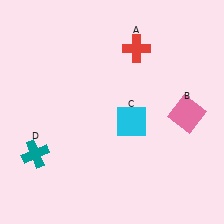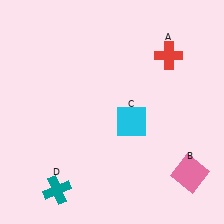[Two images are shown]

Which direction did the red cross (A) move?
The red cross (A) moved right.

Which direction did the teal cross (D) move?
The teal cross (D) moved down.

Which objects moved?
The objects that moved are: the red cross (A), the pink square (B), the teal cross (D).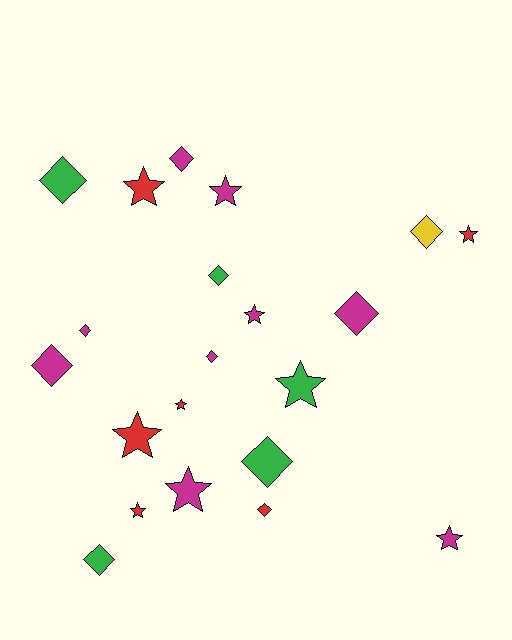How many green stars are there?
There is 1 green star.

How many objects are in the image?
There are 21 objects.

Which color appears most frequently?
Magenta, with 9 objects.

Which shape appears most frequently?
Diamond, with 11 objects.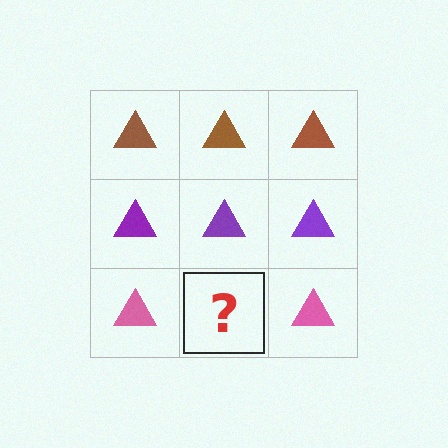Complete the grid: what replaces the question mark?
The question mark should be replaced with a pink triangle.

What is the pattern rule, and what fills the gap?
The rule is that each row has a consistent color. The gap should be filled with a pink triangle.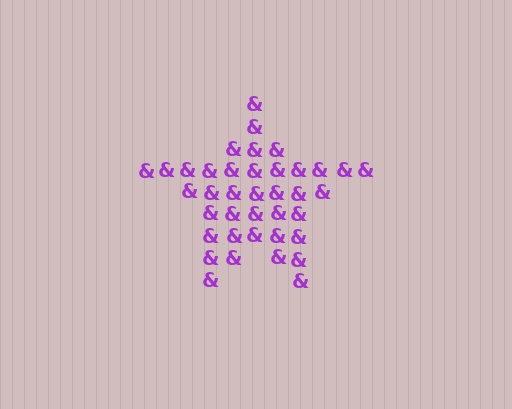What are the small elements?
The small elements are ampersands.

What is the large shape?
The large shape is a star.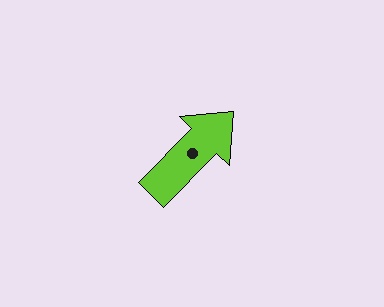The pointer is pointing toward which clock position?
Roughly 1 o'clock.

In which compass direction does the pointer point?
Northeast.